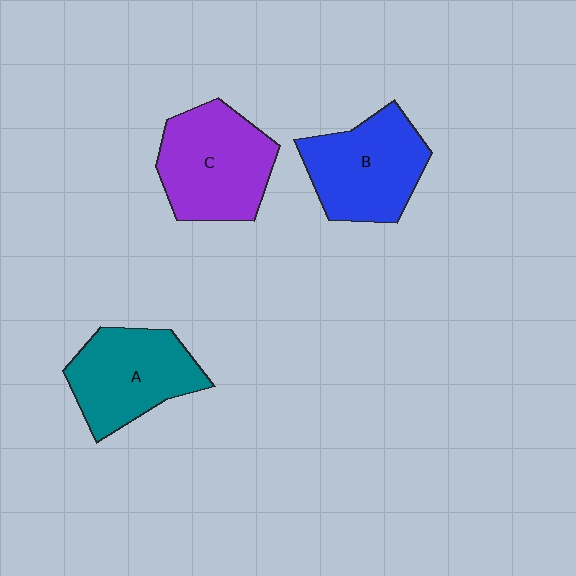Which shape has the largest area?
Shape C (purple).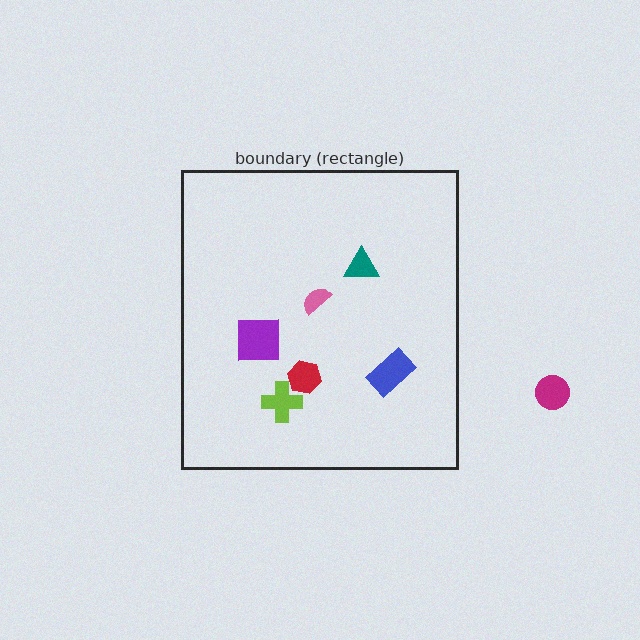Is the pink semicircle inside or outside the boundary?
Inside.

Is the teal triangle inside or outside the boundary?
Inside.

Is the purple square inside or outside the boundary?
Inside.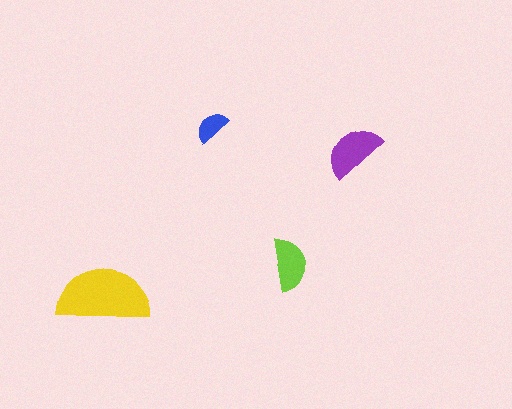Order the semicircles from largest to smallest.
the yellow one, the purple one, the lime one, the blue one.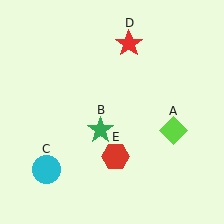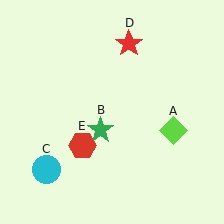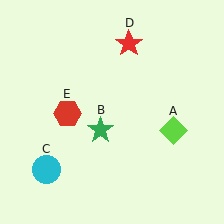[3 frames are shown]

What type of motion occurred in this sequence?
The red hexagon (object E) rotated clockwise around the center of the scene.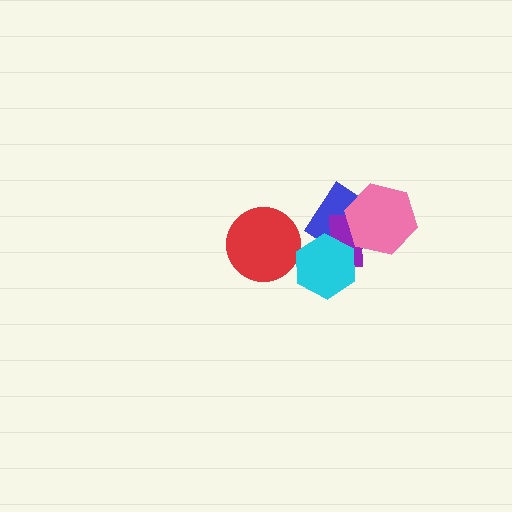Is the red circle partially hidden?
No, no other shape covers it.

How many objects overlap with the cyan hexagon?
2 objects overlap with the cyan hexagon.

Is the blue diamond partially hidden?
Yes, it is partially covered by another shape.